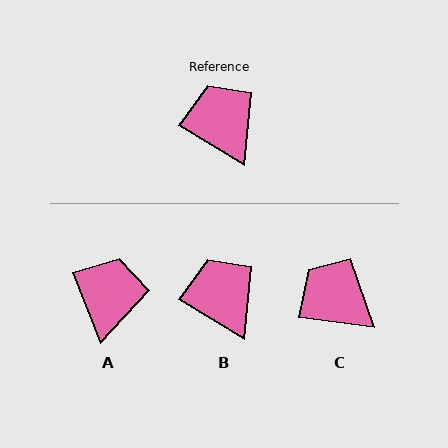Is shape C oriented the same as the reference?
No, it is off by about 25 degrees.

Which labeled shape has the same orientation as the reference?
B.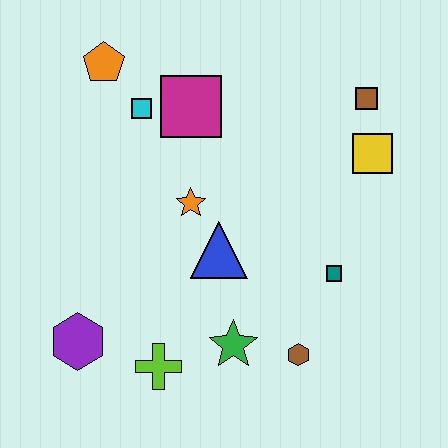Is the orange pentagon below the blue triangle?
No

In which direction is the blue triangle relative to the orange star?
The blue triangle is below the orange star.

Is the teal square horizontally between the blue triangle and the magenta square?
No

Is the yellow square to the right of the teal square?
Yes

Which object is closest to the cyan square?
The magenta square is closest to the cyan square.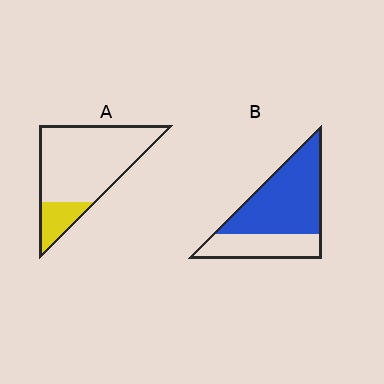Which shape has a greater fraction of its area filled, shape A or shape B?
Shape B.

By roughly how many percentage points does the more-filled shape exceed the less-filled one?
By roughly 50 percentage points (B over A).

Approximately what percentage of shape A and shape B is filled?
A is approximately 20% and B is approximately 65%.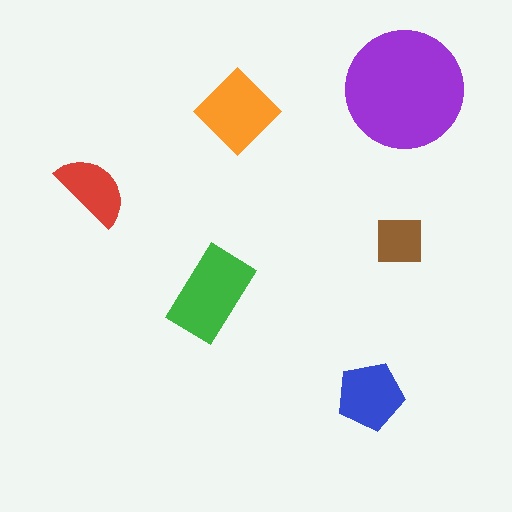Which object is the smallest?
The brown square.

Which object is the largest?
The purple circle.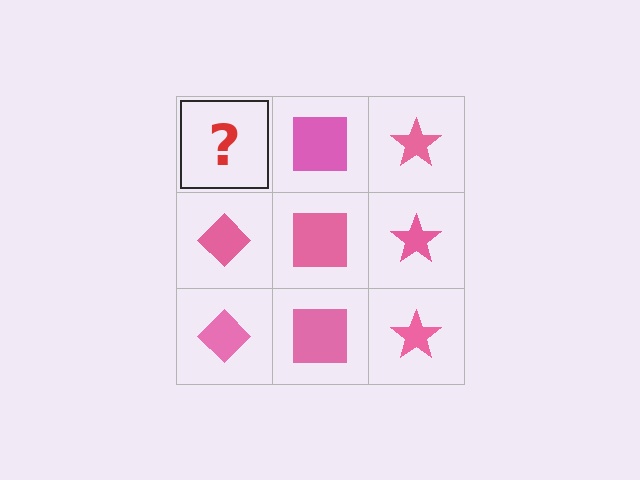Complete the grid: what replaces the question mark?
The question mark should be replaced with a pink diamond.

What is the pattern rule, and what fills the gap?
The rule is that each column has a consistent shape. The gap should be filled with a pink diamond.